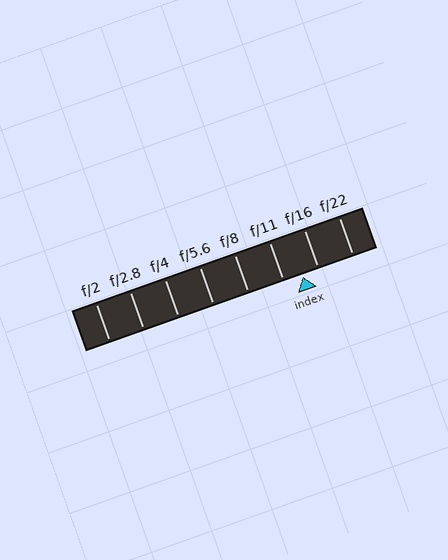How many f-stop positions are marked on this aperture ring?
There are 8 f-stop positions marked.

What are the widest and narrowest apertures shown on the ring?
The widest aperture shown is f/2 and the narrowest is f/22.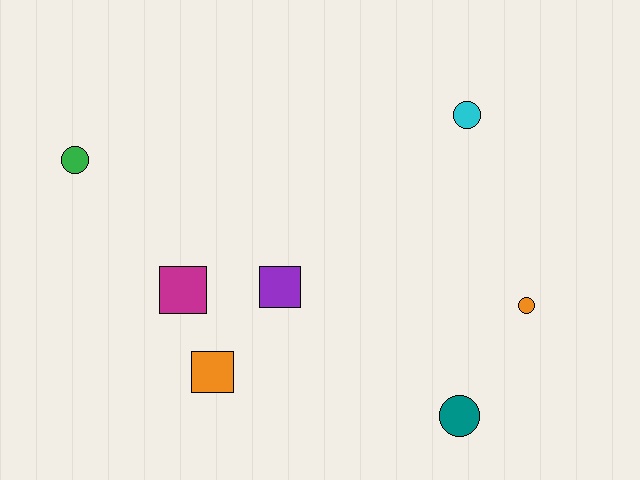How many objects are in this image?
There are 7 objects.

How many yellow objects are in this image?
There are no yellow objects.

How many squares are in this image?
There are 3 squares.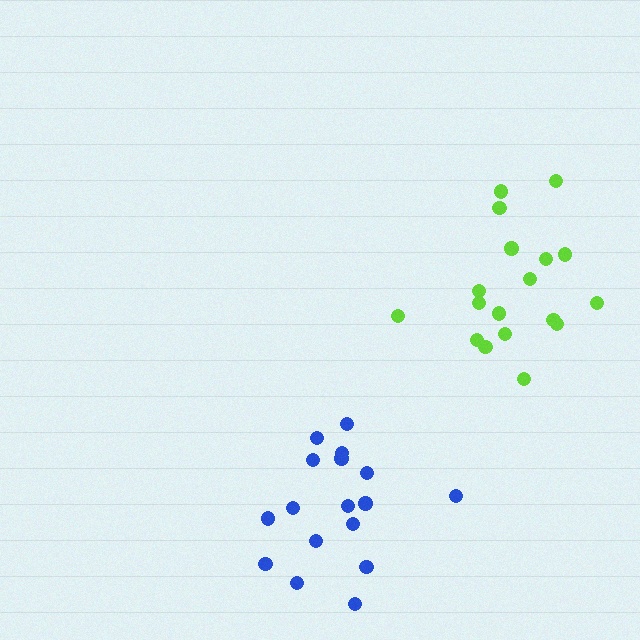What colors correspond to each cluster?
The clusters are colored: blue, lime.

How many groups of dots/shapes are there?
There are 2 groups.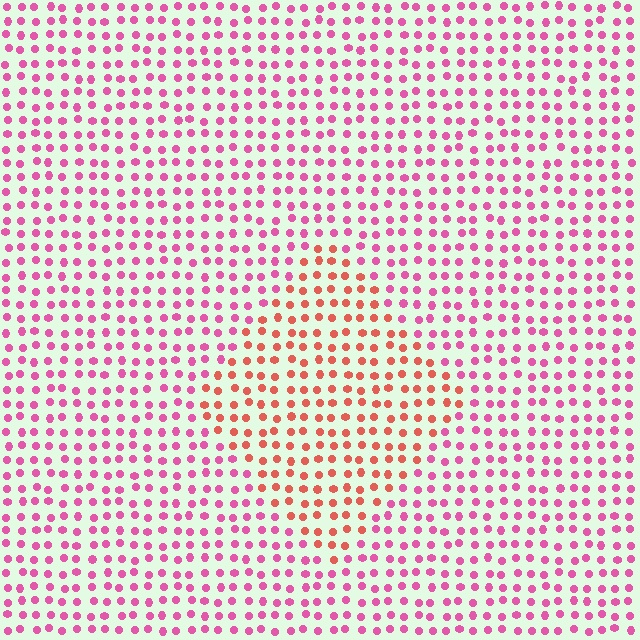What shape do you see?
I see a diamond.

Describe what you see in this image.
The image is filled with small pink elements in a uniform arrangement. A diamond-shaped region is visible where the elements are tinted to a slightly different hue, forming a subtle color boundary.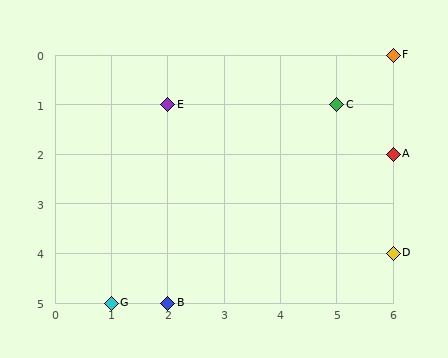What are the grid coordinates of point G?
Point G is at grid coordinates (1, 5).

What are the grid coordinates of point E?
Point E is at grid coordinates (2, 1).